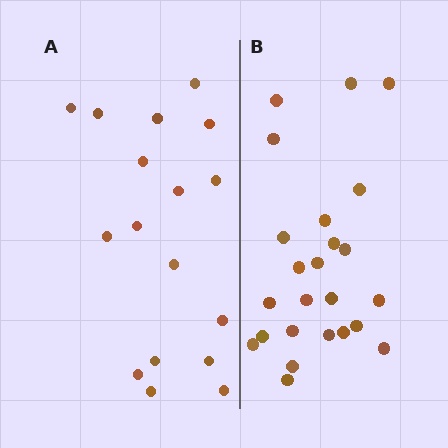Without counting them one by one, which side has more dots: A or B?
Region B (the right region) has more dots.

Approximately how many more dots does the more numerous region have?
Region B has roughly 8 or so more dots than region A.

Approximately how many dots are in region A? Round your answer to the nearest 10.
About 20 dots. (The exact count is 17, which rounds to 20.)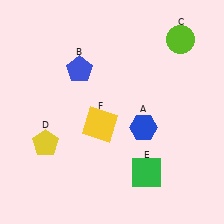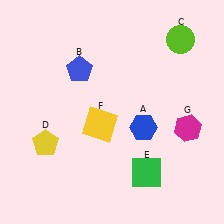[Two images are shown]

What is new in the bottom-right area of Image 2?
A magenta hexagon (G) was added in the bottom-right area of Image 2.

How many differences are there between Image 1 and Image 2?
There is 1 difference between the two images.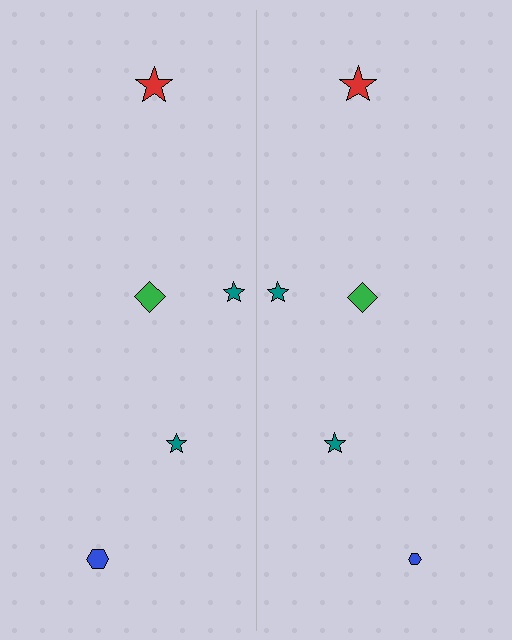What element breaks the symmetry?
The blue hexagon on the right side has a different size than its mirror counterpart.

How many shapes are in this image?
There are 10 shapes in this image.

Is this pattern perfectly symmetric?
No, the pattern is not perfectly symmetric. The blue hexagon on the right side has a different size than its mirror counterpart.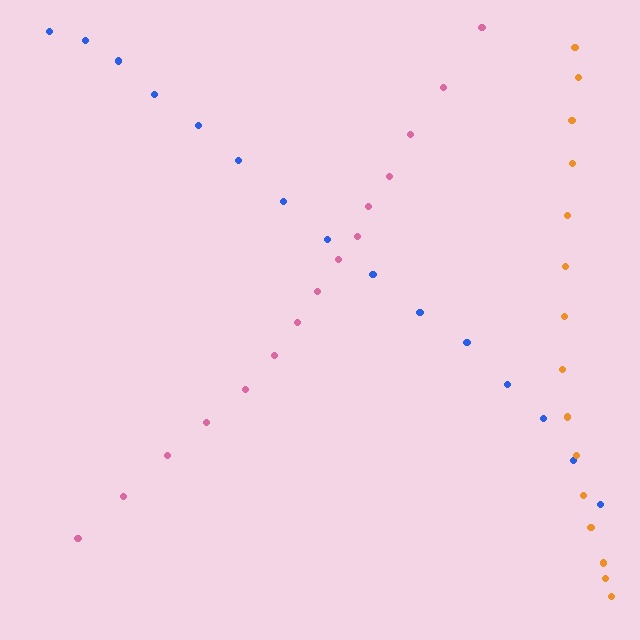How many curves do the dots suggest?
There are 3 distinct paths.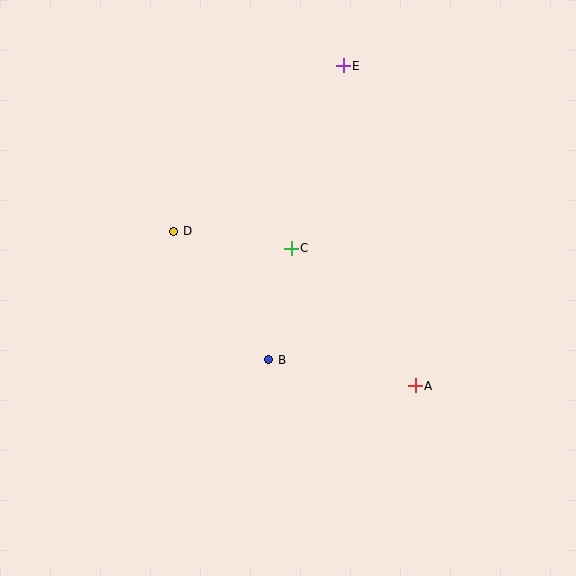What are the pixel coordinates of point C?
Point C is at (291, 248).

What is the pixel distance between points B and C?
The distance between B and C is 114 pixels.